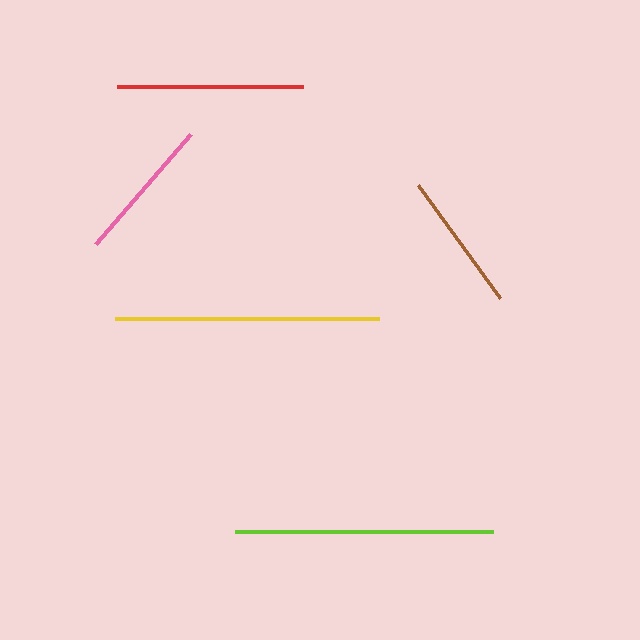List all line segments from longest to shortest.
From longest to shortest: yellow, lime, red, pink, brown, cyan.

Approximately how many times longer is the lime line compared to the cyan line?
The lime line is approximately 1.9 times the length of the cyan line.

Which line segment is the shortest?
The cyan line is the shortest at approximately 139 pixels.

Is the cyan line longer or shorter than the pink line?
The pink line is longer than the cyan line.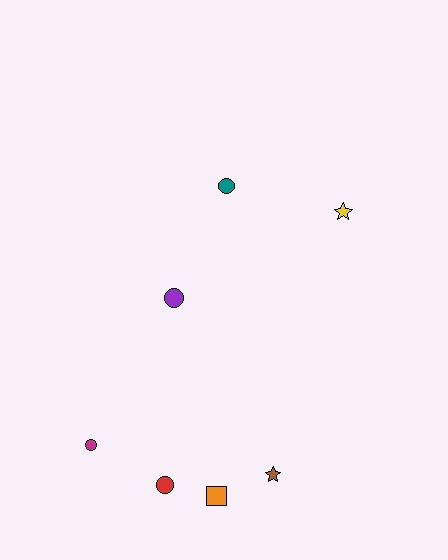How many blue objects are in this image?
There are no blue objects.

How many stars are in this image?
There are 2 stars.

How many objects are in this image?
There are 7 objects.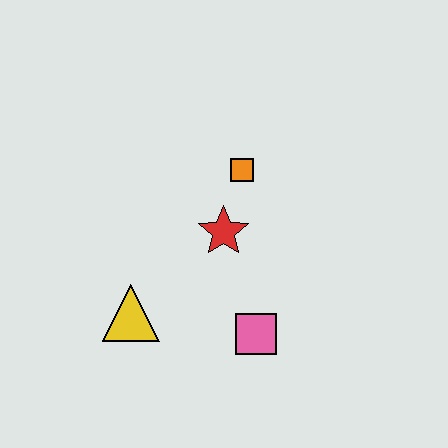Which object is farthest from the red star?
The yellow triangle is farthest from the red star.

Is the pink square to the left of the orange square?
No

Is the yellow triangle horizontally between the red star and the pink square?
No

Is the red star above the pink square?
Yes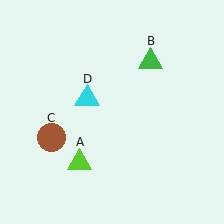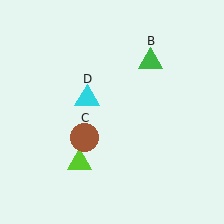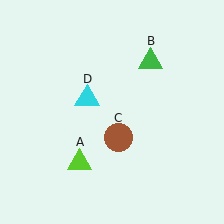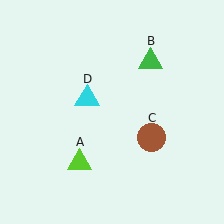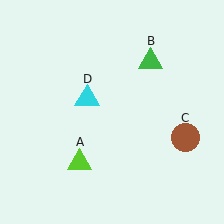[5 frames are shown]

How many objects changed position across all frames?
1 object changed position: brown circle (object C).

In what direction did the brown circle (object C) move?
The brown circle (object C) moved right.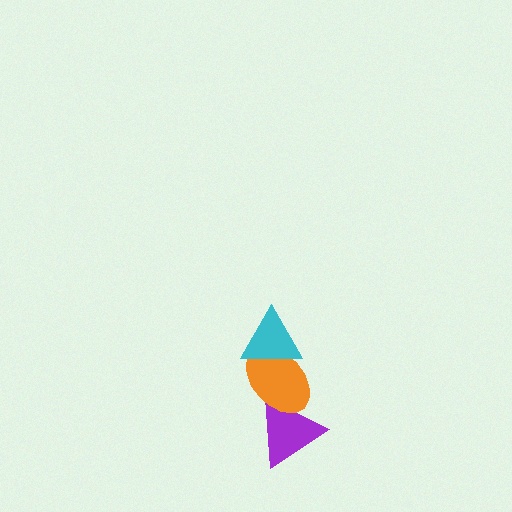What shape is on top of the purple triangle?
The orange ellipse is on top of the purple triangle.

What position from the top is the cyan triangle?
The cyan triangle is 1st from the top.